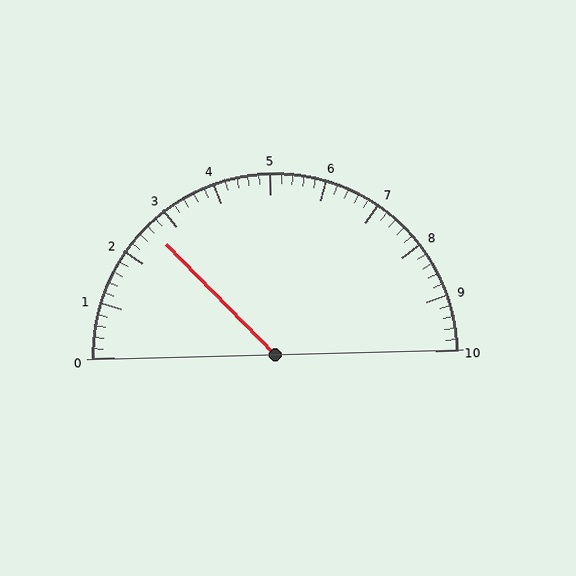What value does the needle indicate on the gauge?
The needle indicates approximately 2.6.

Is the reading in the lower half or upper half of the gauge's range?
The reading is in the lower half of the range (0 to 10).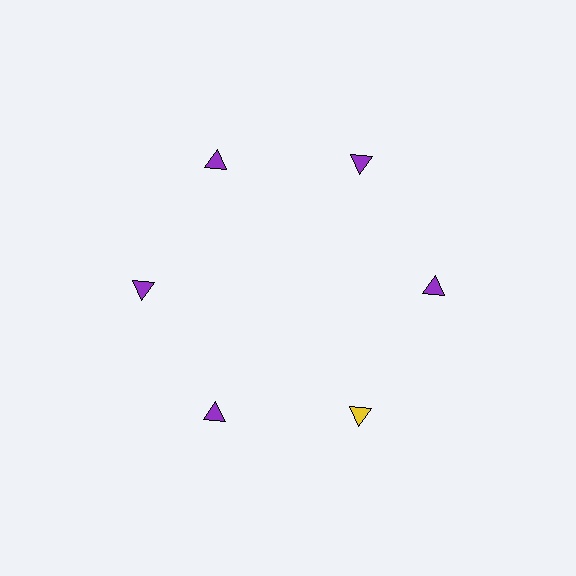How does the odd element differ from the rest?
It has a different color: yellow instead of purple.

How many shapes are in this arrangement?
There are 6 shapes arranged in a ring pattern.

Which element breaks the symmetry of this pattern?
The yellow triangle at roughly the 5 o'clock position breaks the symmetry. All other shapes are purple triangles.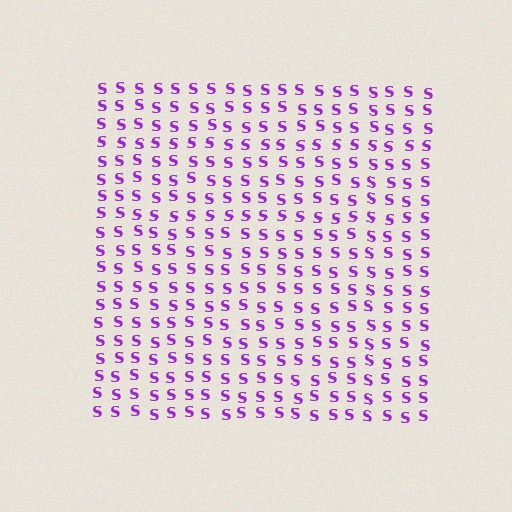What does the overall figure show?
The overall figure shows a square.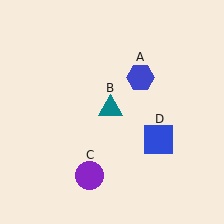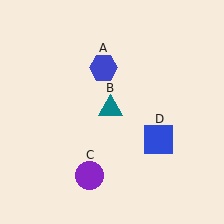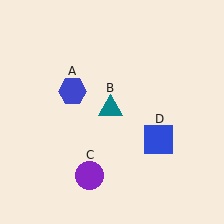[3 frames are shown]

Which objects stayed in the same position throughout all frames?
Teal triangle (object B) and purple circle (object C) and blue square (object D) remained stationary.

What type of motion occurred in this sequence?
The blue hexagon (object A) rotated counterclockwise around the center of the scene.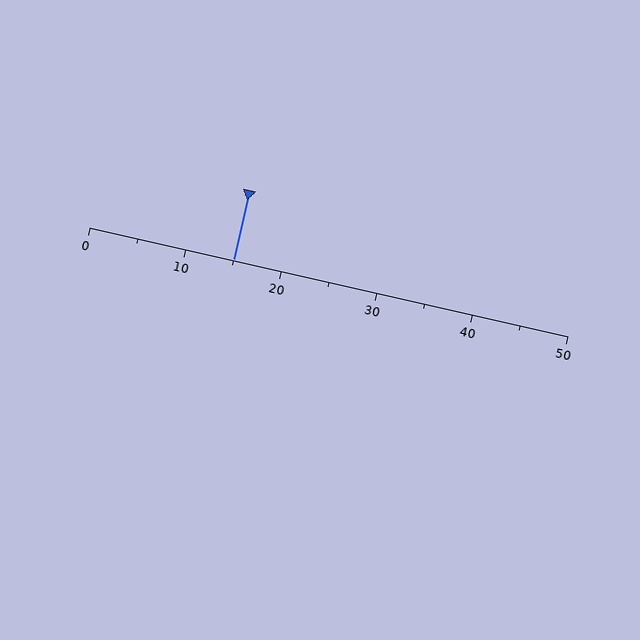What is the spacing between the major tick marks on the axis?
The major ticks are spaced 10 apart.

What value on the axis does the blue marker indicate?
The marker indicates approximately 15.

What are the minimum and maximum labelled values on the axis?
The axis runs from 0 to 50.